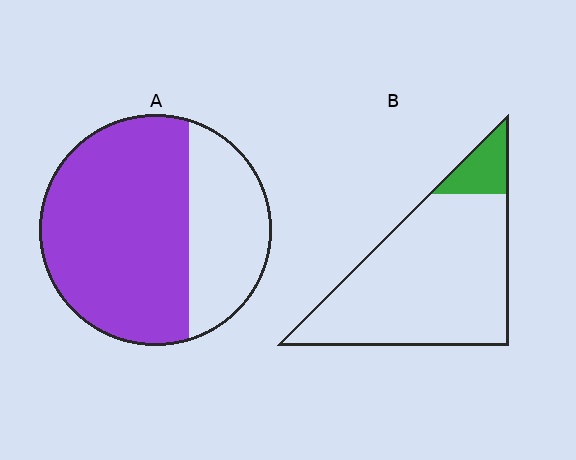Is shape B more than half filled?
No.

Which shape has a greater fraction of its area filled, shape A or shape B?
Shape A.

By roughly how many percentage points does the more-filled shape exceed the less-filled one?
By roughly 55 percentage points (A over B).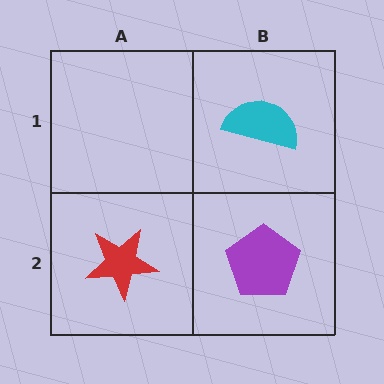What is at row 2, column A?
A red star.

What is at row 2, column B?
A purple pentagon.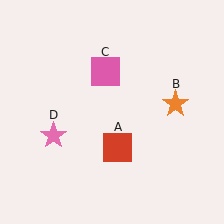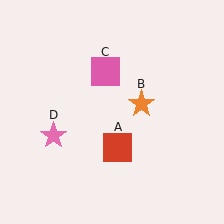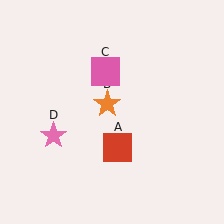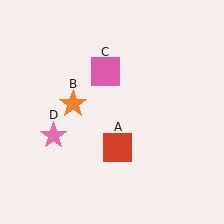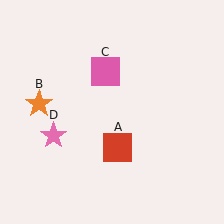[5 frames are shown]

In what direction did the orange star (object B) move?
The orange star (object B) moved left.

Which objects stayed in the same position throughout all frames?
Red square (object A) and pink square (object C) and pink star (object D) remained stationary.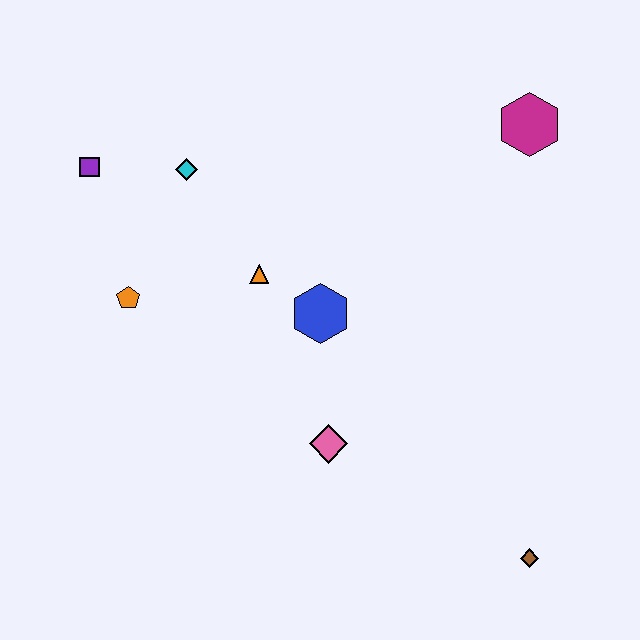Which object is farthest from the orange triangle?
The brown diamond is farthest from the orange triangle.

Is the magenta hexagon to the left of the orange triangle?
No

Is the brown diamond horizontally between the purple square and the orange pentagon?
No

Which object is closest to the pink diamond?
The blue hexagon is closest to the pink diamond.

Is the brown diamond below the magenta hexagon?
Yes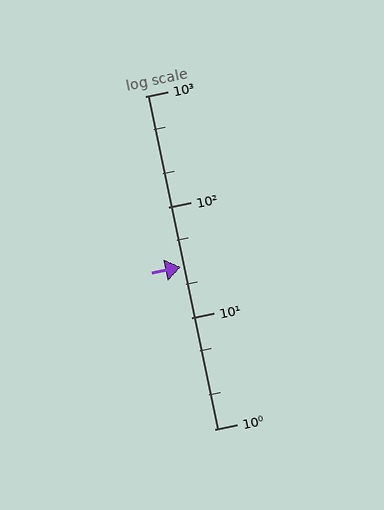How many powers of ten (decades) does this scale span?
The scale spans 3 decades, from 1 to 1000.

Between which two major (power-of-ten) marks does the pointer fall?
The pointer is between 10 and 100.